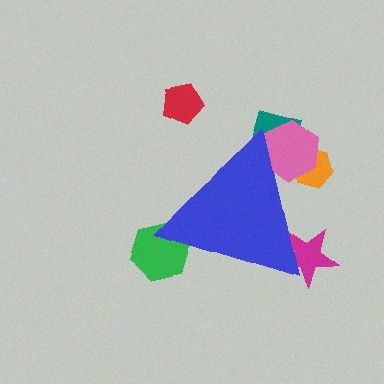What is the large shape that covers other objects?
A blue triangle.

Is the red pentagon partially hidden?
No, the red pentagon is fully visible.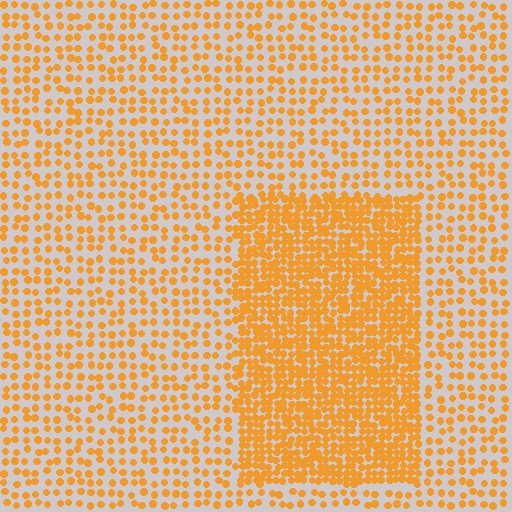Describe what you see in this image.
The image contains small orange elements arranged at two different densities. A rectangle-shaped region is visible where the elements are more densely packed than the surrounding area.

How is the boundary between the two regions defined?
The boundary is defined by a change in element density (approximately 2.3x ratio). All elements are the same color, size, and shape.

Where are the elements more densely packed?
The elements are more densely packed inside the rectangle boundary.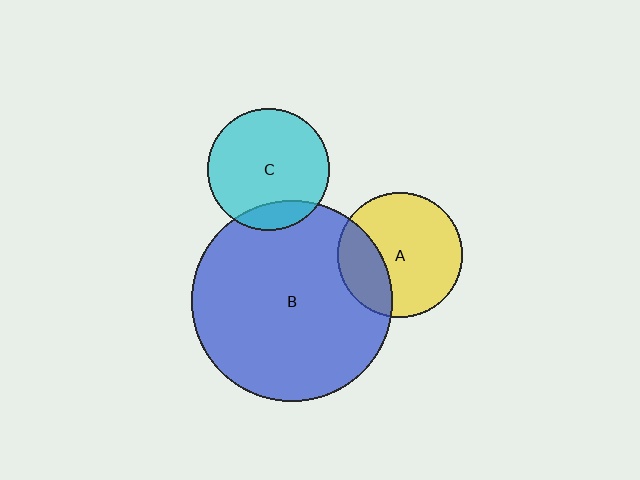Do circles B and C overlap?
Yes.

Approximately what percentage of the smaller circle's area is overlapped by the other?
Approximately 15%.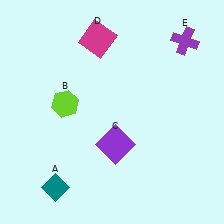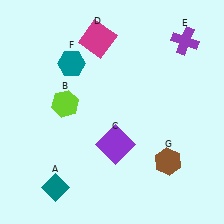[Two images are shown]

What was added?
A teal hexagon (F), a brown hexagon (G) were added in Image 2.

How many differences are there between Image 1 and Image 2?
There are 2 differences between the two images.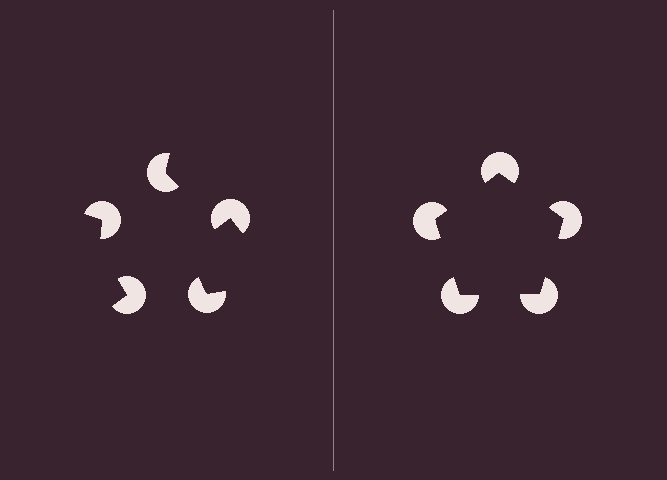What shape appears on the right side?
An illusory pentagon.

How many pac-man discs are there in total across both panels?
10 — 5 on each side.